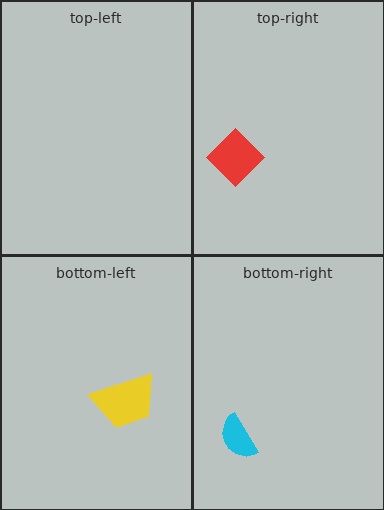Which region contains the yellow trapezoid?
The bottom-left region.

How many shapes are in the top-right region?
1.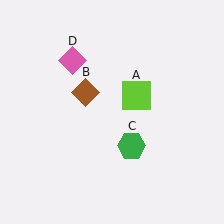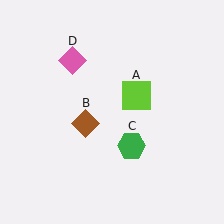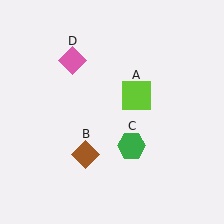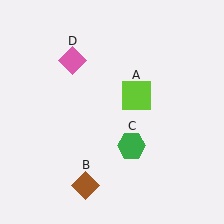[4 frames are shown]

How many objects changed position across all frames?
1 object changed position: brown diamond (object B).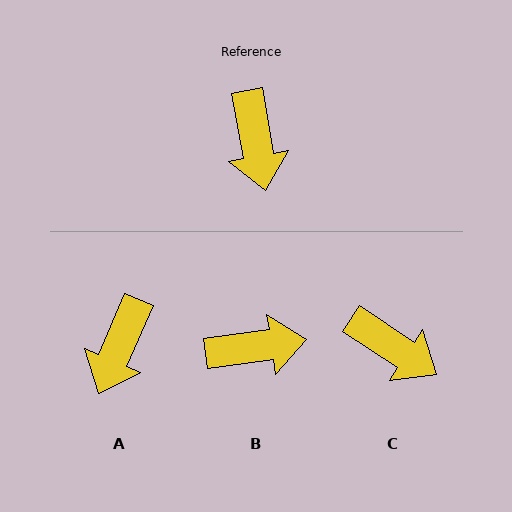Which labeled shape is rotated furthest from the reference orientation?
B, about 88 degrees away.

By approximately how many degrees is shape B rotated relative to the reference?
Approximately 88 degrees counter-clockwise.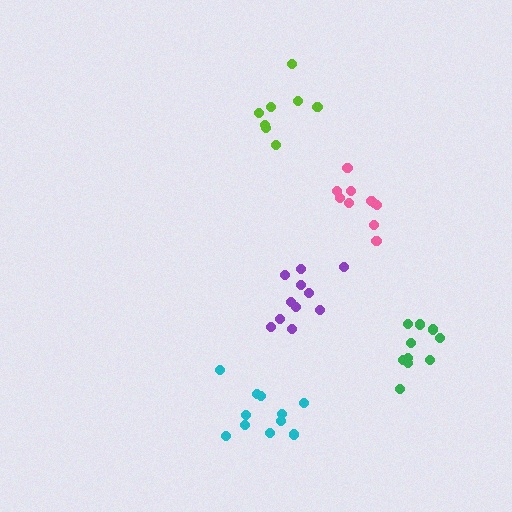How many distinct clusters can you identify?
There are 5 distinct clusters.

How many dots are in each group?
Group 1: 8 dots, Group 2: 10 dots, Group 3: 11 dots, Group 4: 11 dots, Group 5: 10 dots (50 total).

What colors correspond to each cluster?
The clusters are colored: lime, pink, cyan, purple, green.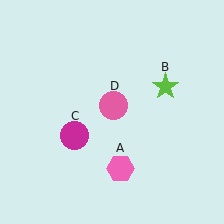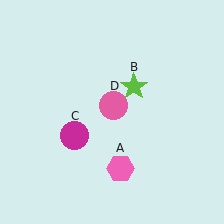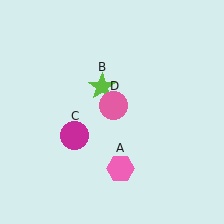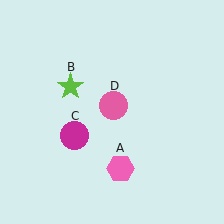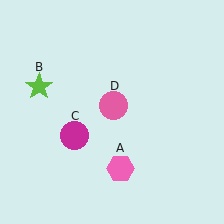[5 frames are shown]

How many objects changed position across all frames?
1 object changed position: lime star (object B).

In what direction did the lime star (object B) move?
The lime star (object B) moved left.